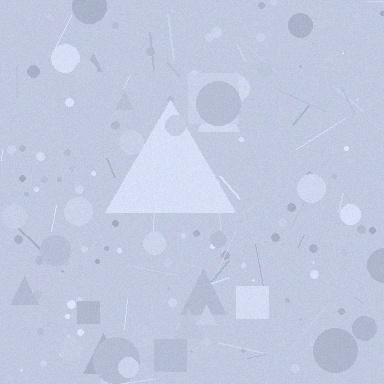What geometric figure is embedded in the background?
A triangle is embedded in the background.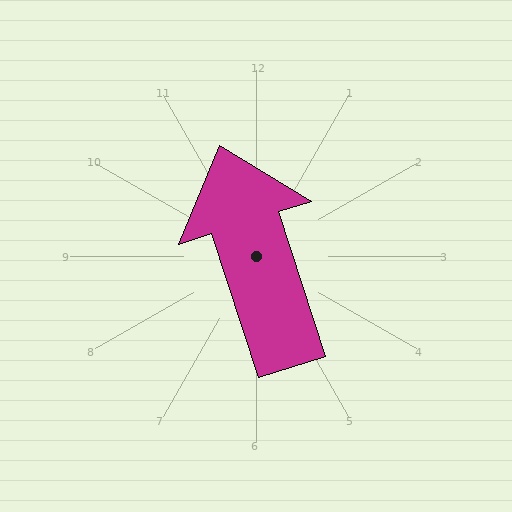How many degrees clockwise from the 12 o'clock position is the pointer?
Approximately 342 degrees.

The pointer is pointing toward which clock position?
Roughly 11 o'clock.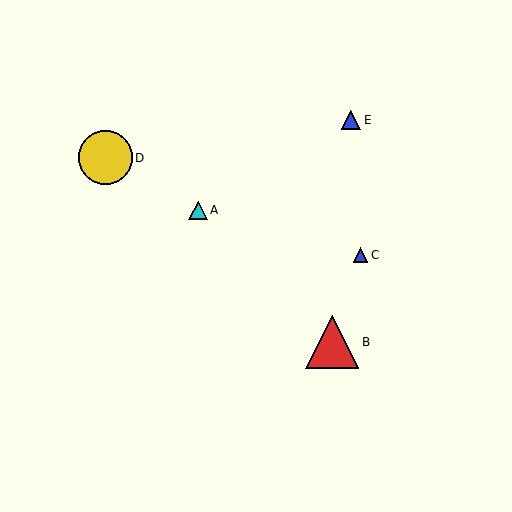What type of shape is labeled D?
Shape D is a yellow circle.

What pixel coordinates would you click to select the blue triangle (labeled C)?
Click at (361, 255) to select the blue triangle C.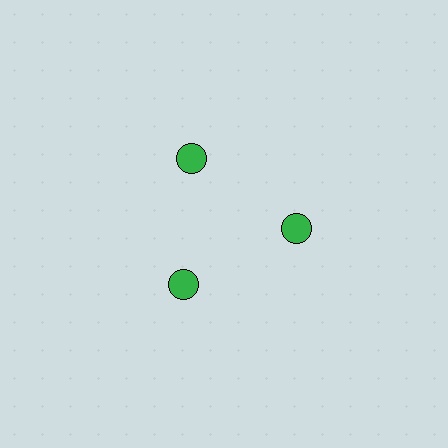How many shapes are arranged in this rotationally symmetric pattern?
There are 3 shapes, arranged in 3 groups of 1.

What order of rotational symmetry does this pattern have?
This pattern has 3-fold rotational symmetry.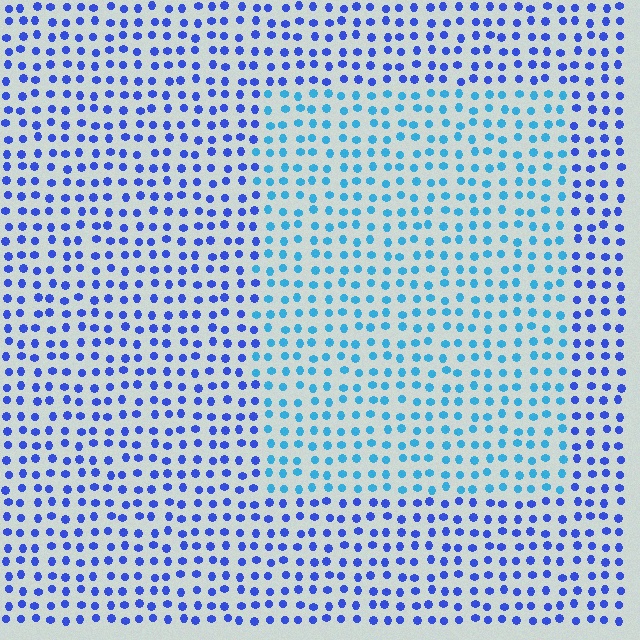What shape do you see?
I see a rectangle.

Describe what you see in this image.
The image is filled with small blue elements in a uniform arrangement. A rectangle-shaped region is visible where the elements are tinted to a slightly different hue, forming a subtle color boundary.